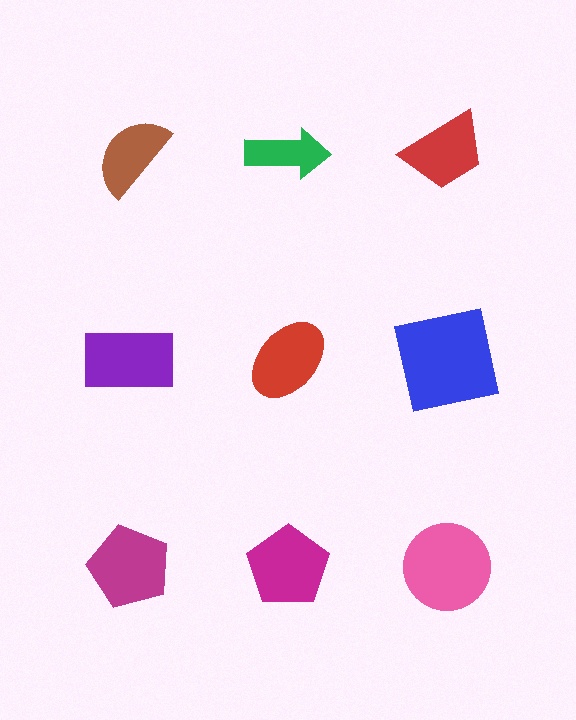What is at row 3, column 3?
A pink circle.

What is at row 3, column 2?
A magenta pentagon.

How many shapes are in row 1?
3 shapes.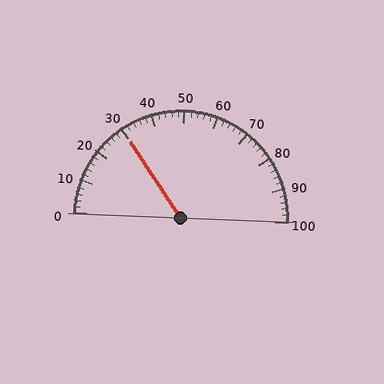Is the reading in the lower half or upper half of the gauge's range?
The reading is in the lower half of the range (0 to 100).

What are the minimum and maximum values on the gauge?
The gauge ranges from 0 to 100.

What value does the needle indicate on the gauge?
The needle indicates approximately 30.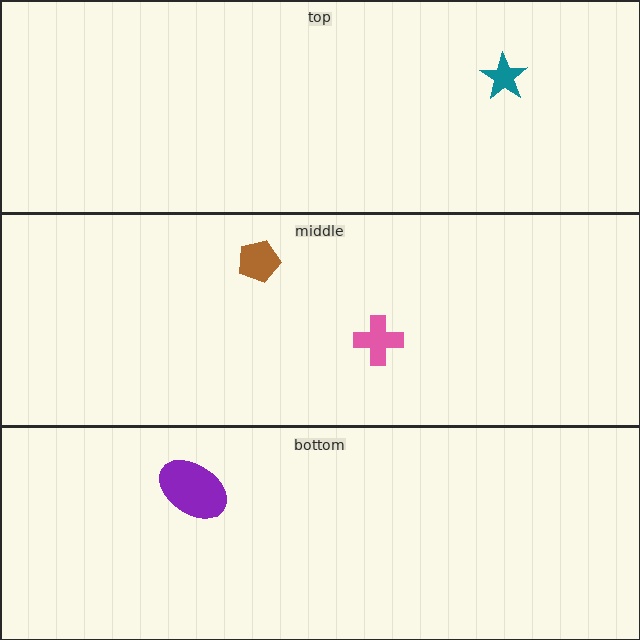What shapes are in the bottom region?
The purple ellipse.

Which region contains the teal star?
The top region.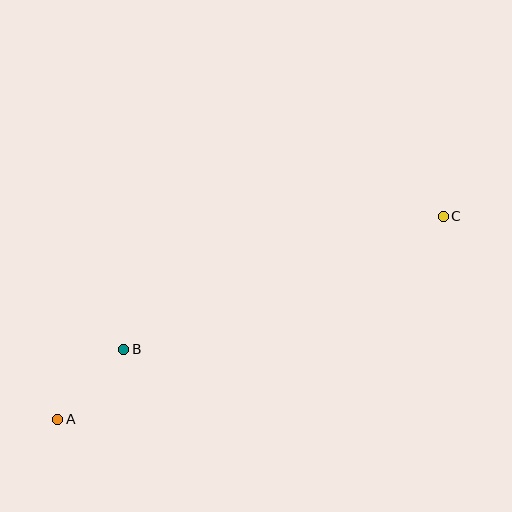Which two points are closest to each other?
Points A and B are closest to each other.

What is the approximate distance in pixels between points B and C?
The distance between B and C is approximately 346 pixels.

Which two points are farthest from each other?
Points A and C are farthest from each other.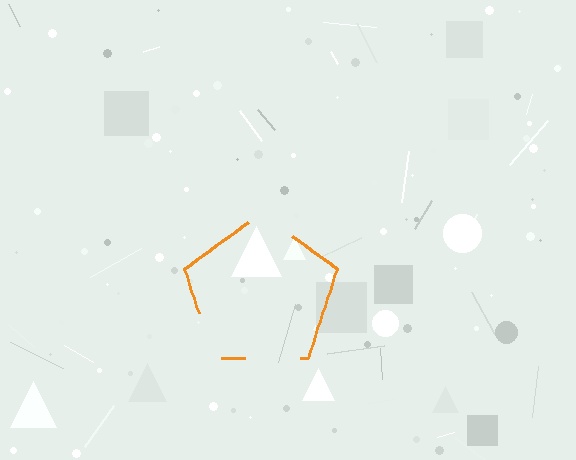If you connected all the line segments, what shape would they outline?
They would outline a pentagon.